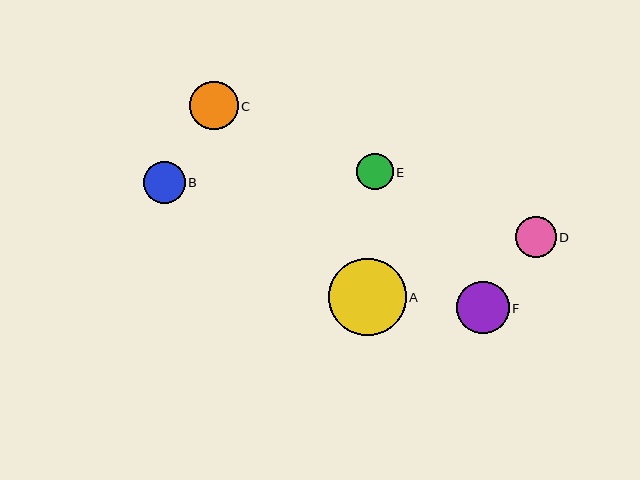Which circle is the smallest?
Circle E is the smallest with a size of approximately 37 pixels.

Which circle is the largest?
Circle A is the largest with a size of approximately 77 pixels.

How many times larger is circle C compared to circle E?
Circle C is approximately 1.3 times the size of circle E.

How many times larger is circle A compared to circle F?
Circle A is approximately 1.5 times the size of circle F.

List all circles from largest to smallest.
From largest to smallest: A, F, C, B, D, E.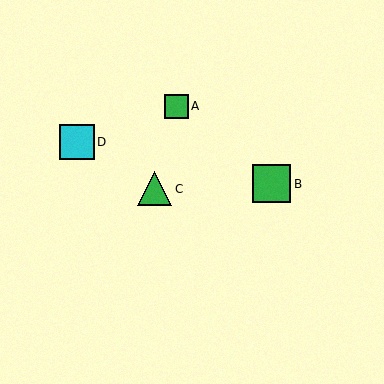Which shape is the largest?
The green square (labeled B) is the largest.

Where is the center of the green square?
The center of the green square is at (176, 106).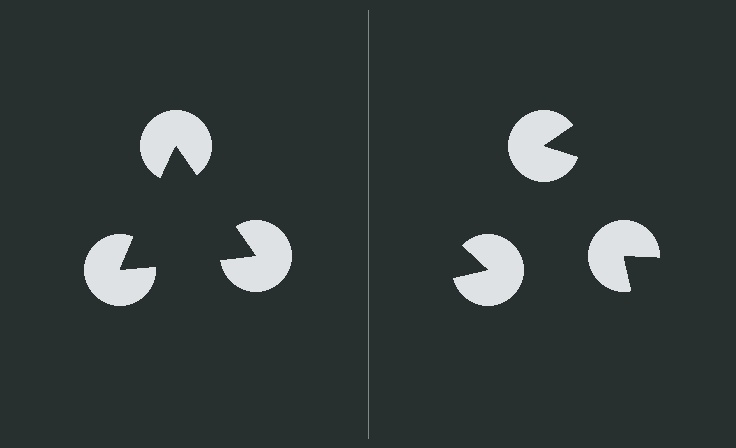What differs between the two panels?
The pac-man discs are positioned identically on both sides; only the wedge orientations differ. On the left they align to a triangle; on the right they are misaligned.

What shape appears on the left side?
An illusory triangle.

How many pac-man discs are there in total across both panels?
6 — 3 on each side.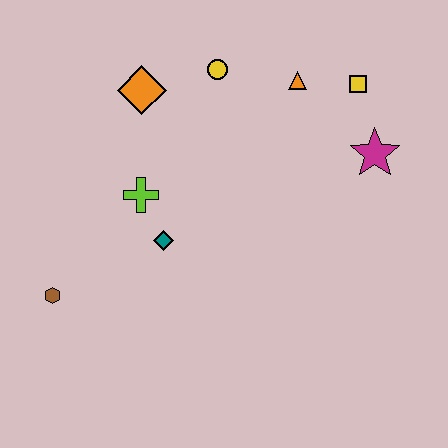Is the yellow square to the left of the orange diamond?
No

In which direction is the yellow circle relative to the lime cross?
The yellow circle is above the lime cross.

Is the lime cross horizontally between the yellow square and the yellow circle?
No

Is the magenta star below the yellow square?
Yes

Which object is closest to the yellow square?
The orange triangle is closest to the yellow square.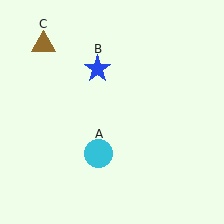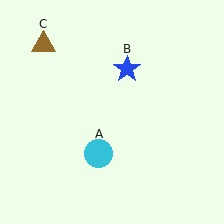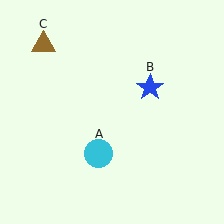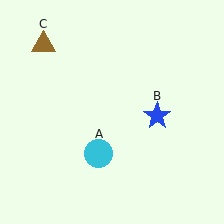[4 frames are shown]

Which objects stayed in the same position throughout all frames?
Cyan circle (object A) and brown triangle (object C) remained stationary.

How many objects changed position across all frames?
1 object changed position: blue star (object B).